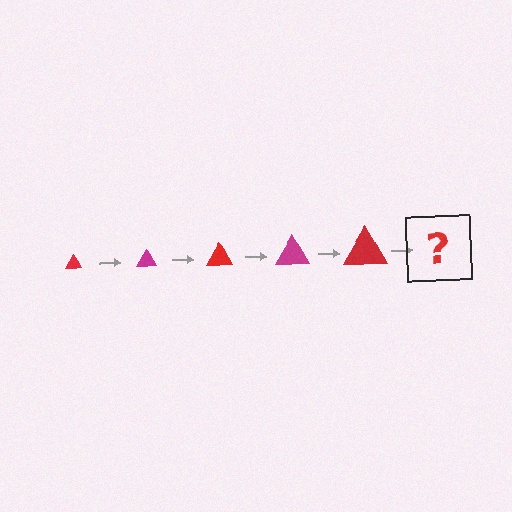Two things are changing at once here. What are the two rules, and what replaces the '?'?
The two rules are that the triangle grows larger each step and the color cycles through red and magenta. The '?' should be a magenta triangle, larger than the previous one.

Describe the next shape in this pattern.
It should be a magenta triangle, larger than the previous one.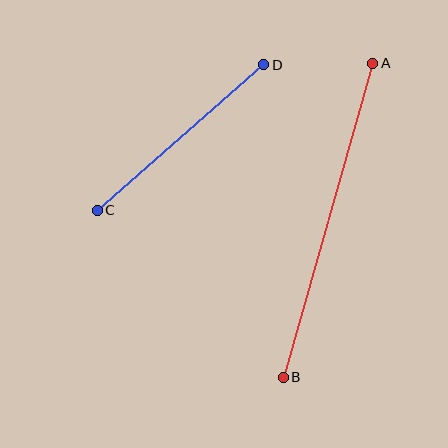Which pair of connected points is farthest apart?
Points A and B are farthest apart.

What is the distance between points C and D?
The distance is approximately 221 pixels.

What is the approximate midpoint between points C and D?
The midpoint is at approximately (180, 137) pixels.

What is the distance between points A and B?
The distance is approximately 327 pixels.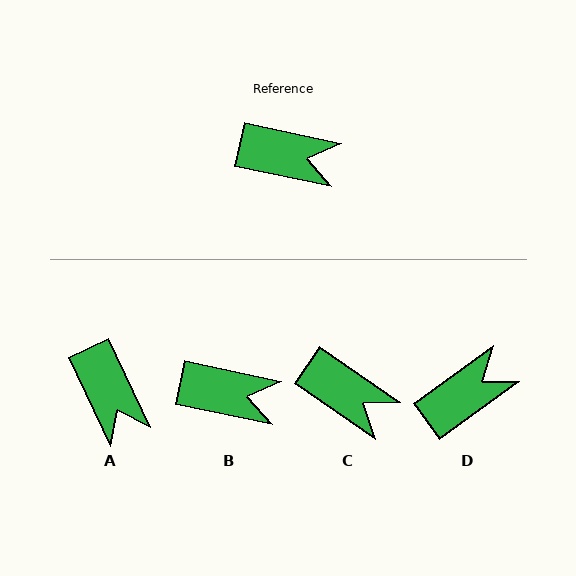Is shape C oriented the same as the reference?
No, it is off by about 22 degrees.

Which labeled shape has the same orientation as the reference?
B.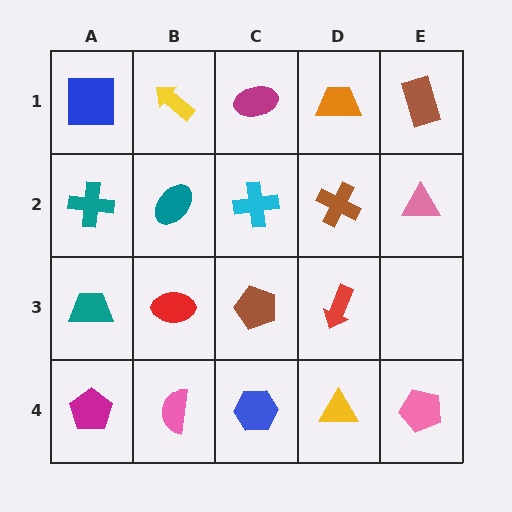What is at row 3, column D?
A red arrow.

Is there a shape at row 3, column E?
No, that cell is empty.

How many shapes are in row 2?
5 shapes.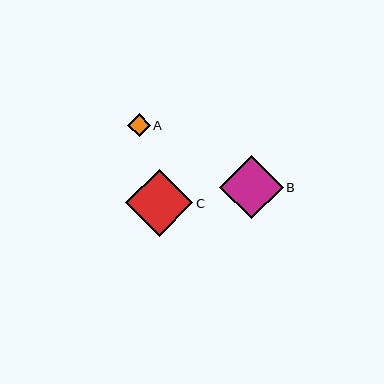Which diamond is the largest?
Diamond C is the largest with a size of approximately 67 pixels.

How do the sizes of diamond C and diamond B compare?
Diamond C and diamond B are approximately the same size.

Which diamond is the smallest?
Diamond A is the smallest with a size of approximately 22 pixels.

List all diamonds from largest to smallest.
From largest to smallest: C, B, A.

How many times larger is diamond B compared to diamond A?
Diamond B is approximately 2.8 times the size of diamond A.